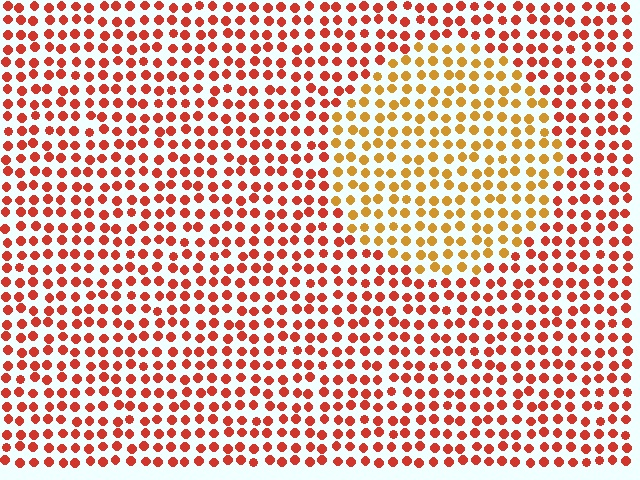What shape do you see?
I see a circle.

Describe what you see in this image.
The image is filled with small red elements in a uniform arrangement. A circle-shaped region is visible where the elements are tinted to a slightly different hue, forming a subtle color boundary.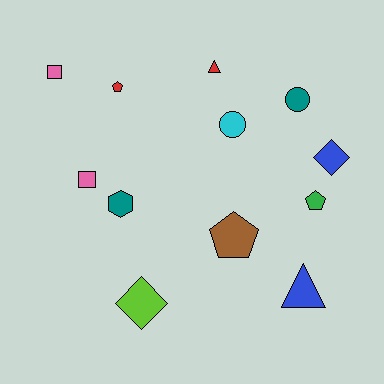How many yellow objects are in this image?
There are no yellow objects.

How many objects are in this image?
There are 12 objects.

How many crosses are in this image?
There are no crosses.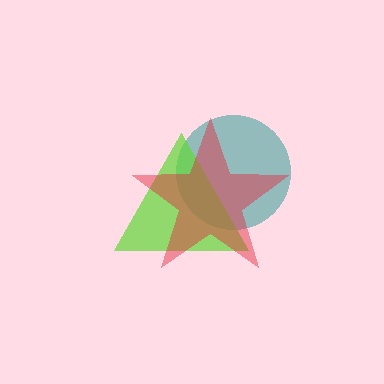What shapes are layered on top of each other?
The layered shapes are: a teal circle, a lime triangle, a red star.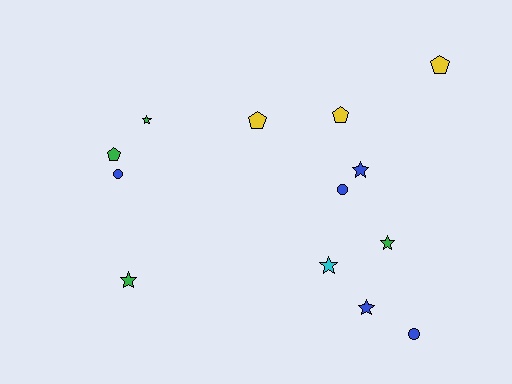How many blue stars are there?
There are 2 blue stars.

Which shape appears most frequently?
Star, with 6 objects.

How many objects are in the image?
There are 13 objects.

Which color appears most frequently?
Blue, with 5 objects.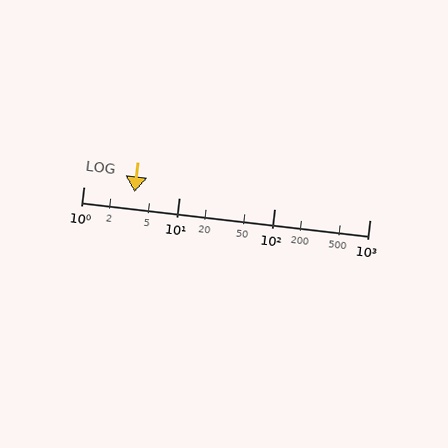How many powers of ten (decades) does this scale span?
The scale spans 3 decades, from 1 to 1000.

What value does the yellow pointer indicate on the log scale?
The pointer indicates approximately 3.4.